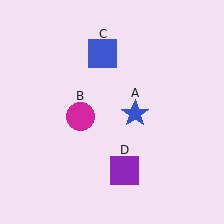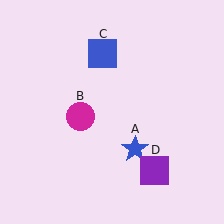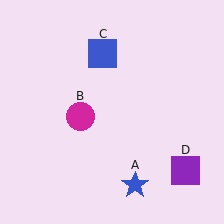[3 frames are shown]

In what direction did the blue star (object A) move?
The blue star (object A) moved down.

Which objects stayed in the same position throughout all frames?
Magenta circle (object B) and blue square (object C) remained stationary.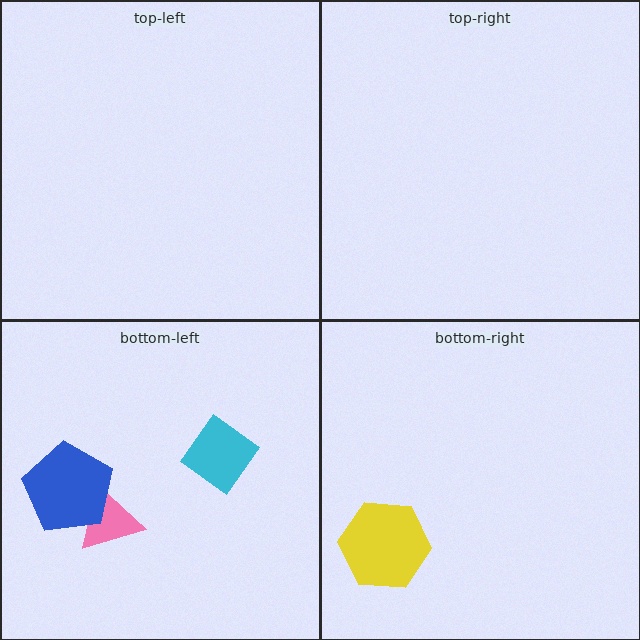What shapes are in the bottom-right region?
The yellow hexagon.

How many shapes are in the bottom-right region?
1.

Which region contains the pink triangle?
The bottom-left region.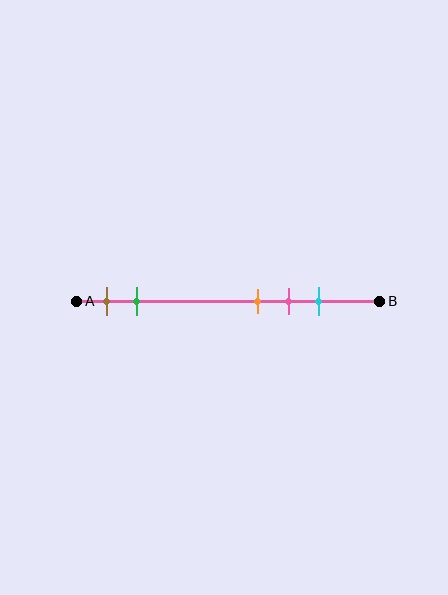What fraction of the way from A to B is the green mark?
The green mark is approximately 20% (0.2) of the way from A to B.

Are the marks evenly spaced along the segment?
No, the marks are not evenly spaced.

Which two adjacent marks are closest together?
The orange and pink marks are the closest adjacent pair.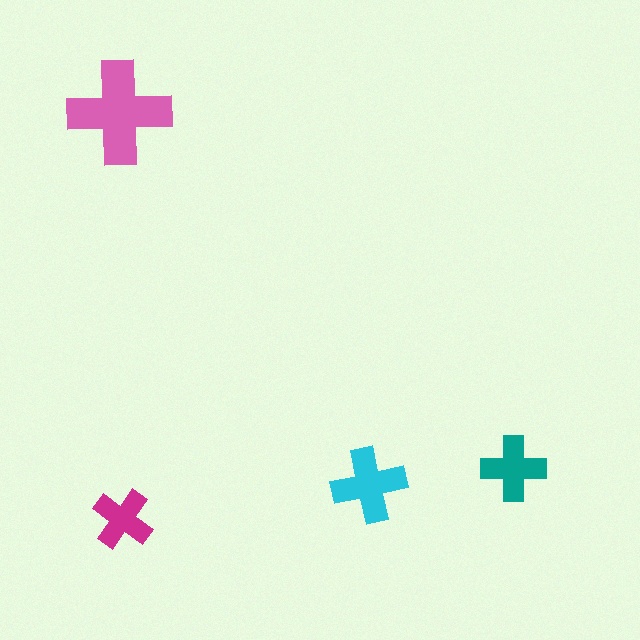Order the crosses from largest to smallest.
the pink one, the cyan one, the teal one, the magenta one.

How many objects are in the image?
There are 4 objects in the image.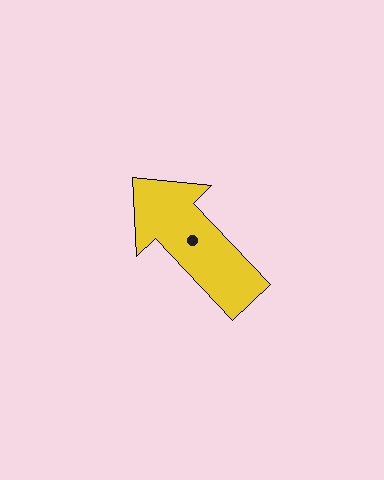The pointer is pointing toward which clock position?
Roughly 11 o'clock.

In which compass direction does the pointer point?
Northwest.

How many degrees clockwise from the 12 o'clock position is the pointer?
Approximately 317 degrees.